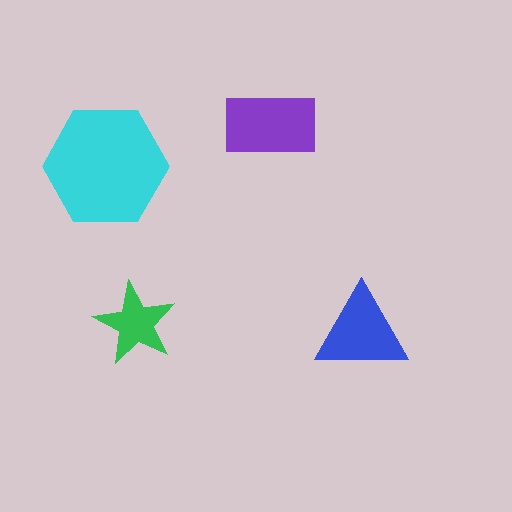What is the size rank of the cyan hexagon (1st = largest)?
1st.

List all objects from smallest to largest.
The green star, the blue triangle, the purple rectangle, the cyan hexagon.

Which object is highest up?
The purple rectangle is topmost.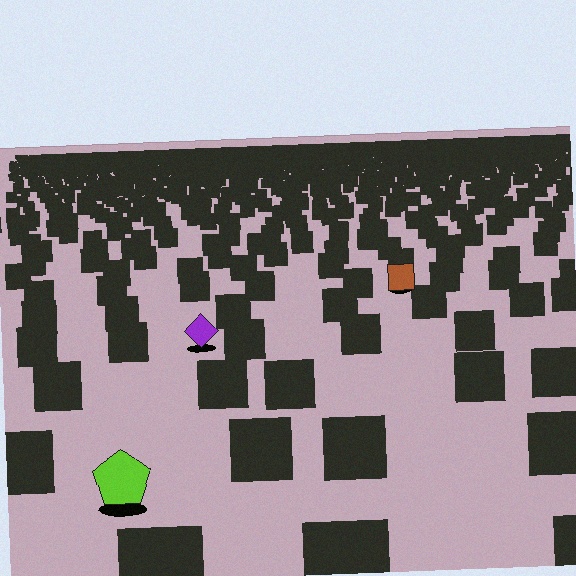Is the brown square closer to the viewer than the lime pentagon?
No. The lime pentagon is closer — you can tell from the texture gradient: the ground texture is coarser near it.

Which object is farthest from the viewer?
The brown square is farthest from the viewer. It appears smaller and the ground texture around it is denser.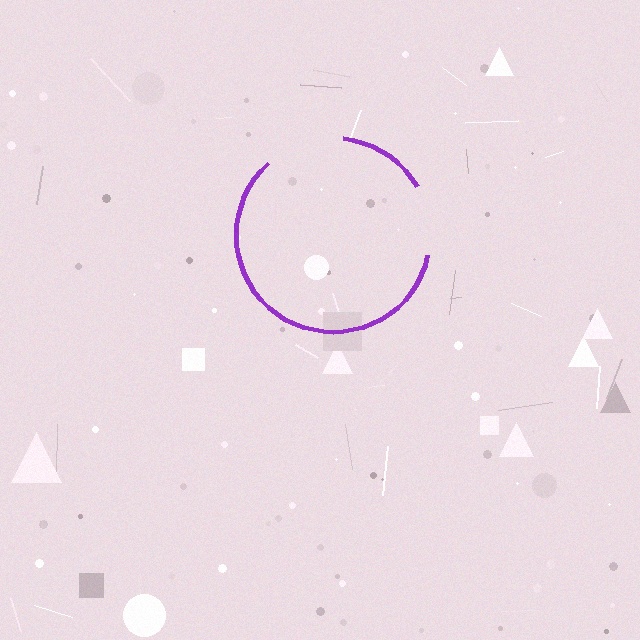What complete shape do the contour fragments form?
The contour fragments form a circle.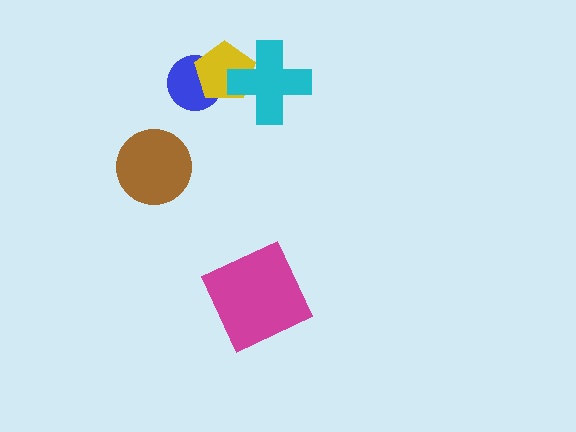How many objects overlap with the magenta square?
0 objects overlap with the magenta square.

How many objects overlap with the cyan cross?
1 object overlaps with the cyan cross.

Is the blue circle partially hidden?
Yes, it is partially covered by another shape.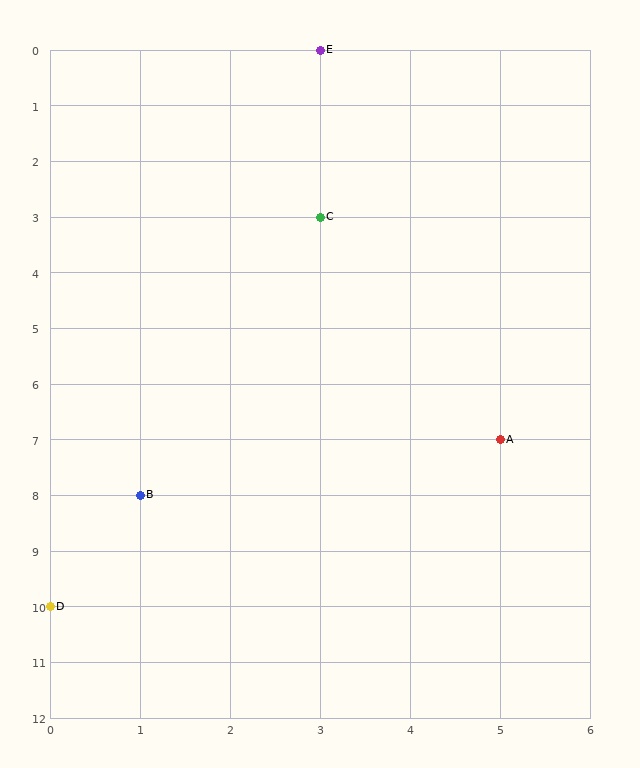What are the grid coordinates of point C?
Point C is at grid coordinates (3, 3).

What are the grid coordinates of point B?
Point B is at grid coordinates (1, 8).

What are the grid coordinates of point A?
Point A is at grid coordinates (5, 7).